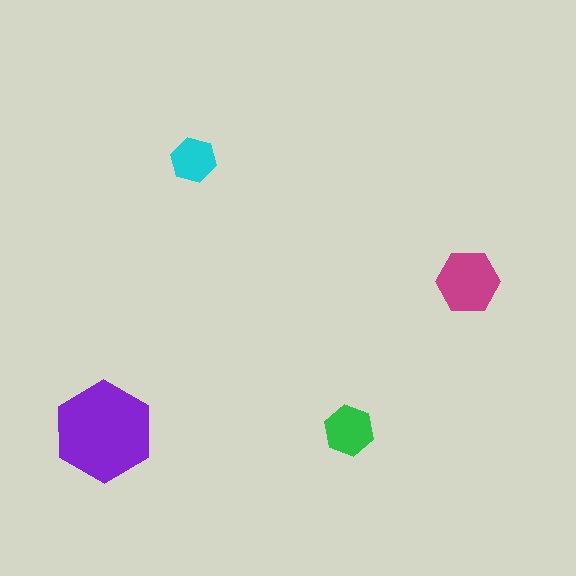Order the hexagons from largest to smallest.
the purple one, the magenta one, the green one, the cyan one.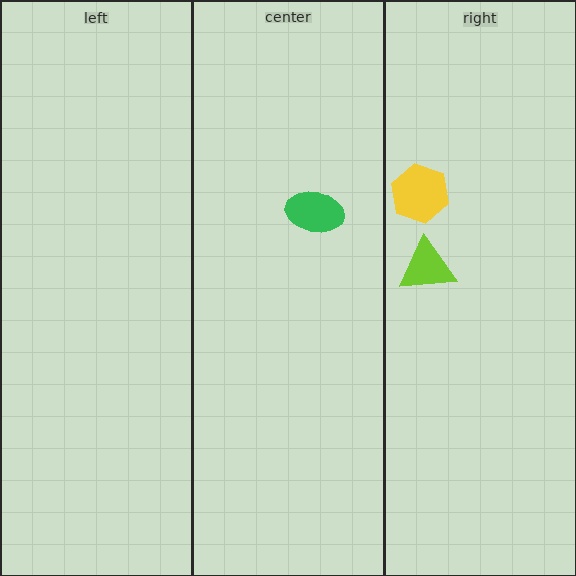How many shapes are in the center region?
1.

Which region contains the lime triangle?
The right region.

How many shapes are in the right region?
2.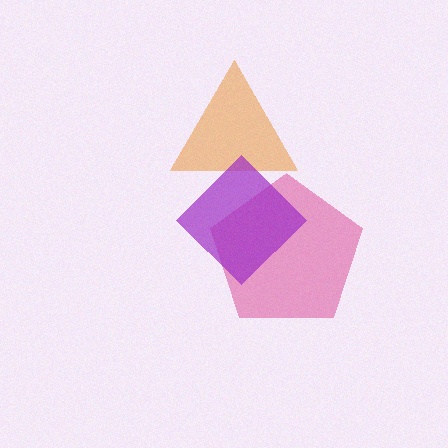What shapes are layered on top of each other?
The layered shapes are: an orange triangle, a pink pentagon, a purple diamond.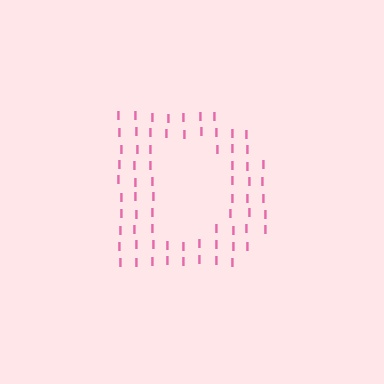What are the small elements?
The small elements are letter I's.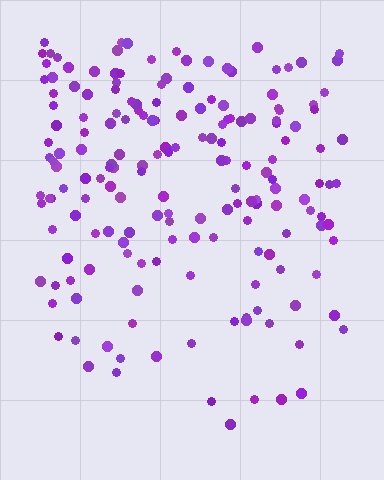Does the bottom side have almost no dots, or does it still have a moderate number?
Still a moderate number, just noticeably fewer than the top.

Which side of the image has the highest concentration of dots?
The top.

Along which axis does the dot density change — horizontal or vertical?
Vertical.